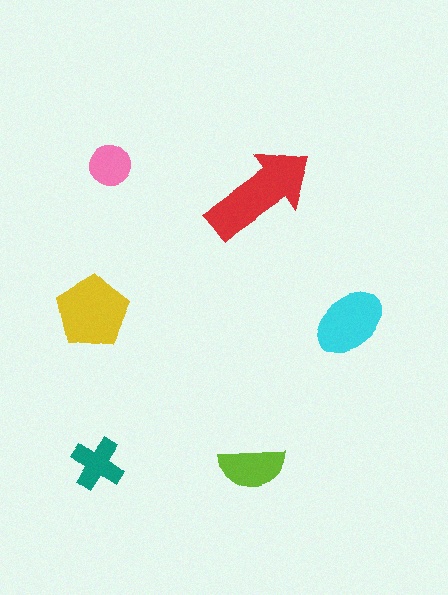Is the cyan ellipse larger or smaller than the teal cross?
Larger.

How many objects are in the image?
There are 6 objects in the image.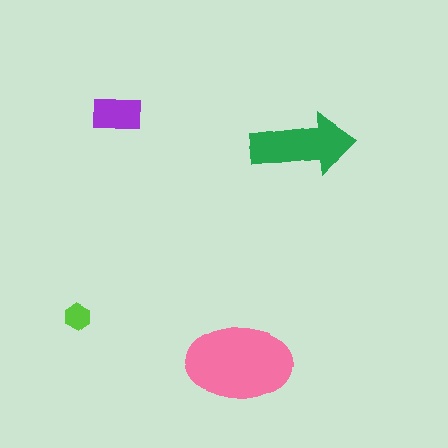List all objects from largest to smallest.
The pink ellipse, the green arrow, the purple rectangle, the lime hexagon.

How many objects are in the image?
There are 4 objects in the image.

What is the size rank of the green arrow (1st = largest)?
2nd.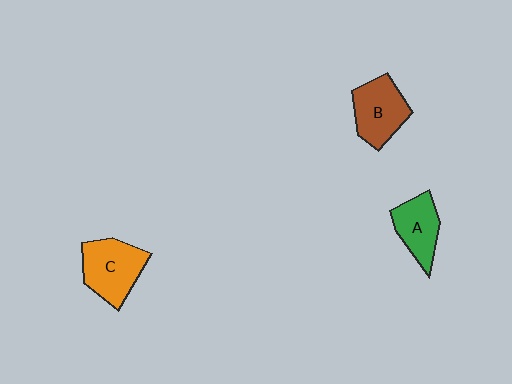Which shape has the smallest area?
Shape A (green).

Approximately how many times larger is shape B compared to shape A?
Approximately 1.2 times.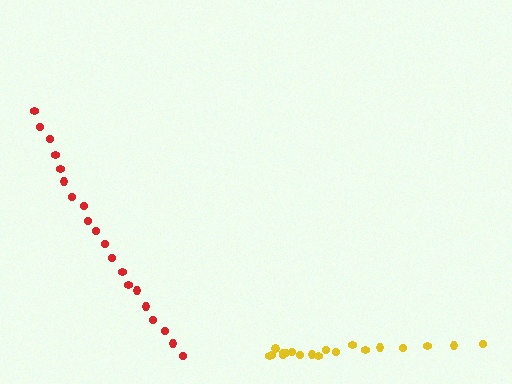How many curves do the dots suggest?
There are 2 distinct paths.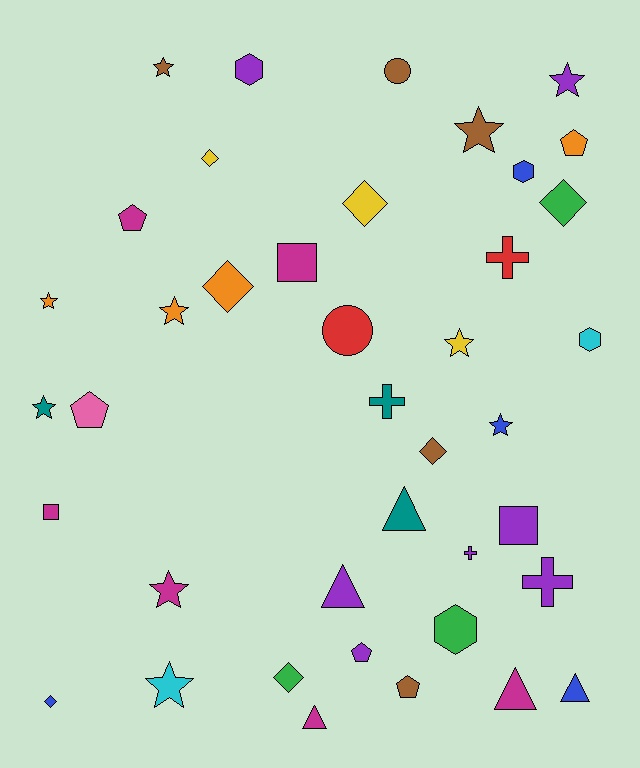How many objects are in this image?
There are 40 objects.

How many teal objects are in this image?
There are 3 teal objects.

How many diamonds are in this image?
There are 7 diamonds.